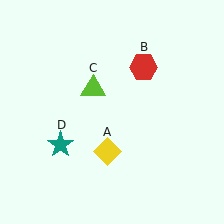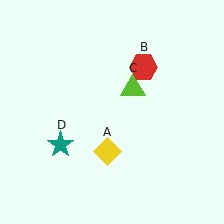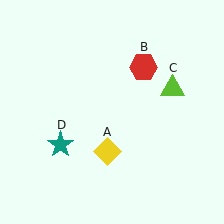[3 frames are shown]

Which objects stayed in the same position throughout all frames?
Yellow diamond (object A) and red hexagon (object B) and teal star (object D) remained stationary.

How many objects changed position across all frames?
1 object changed position: lime triangle (object C).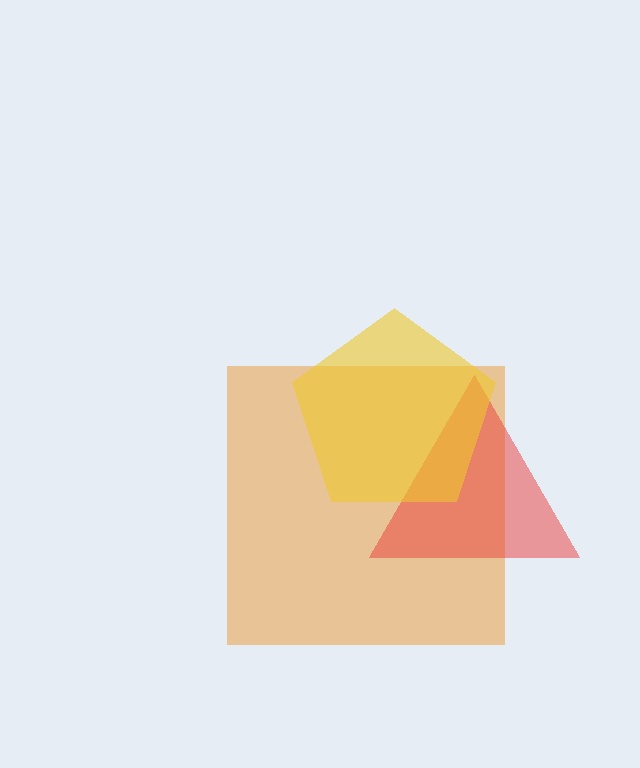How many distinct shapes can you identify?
There are 3 distinct shapes: an orange square, a red triangle, a yellow pentagon.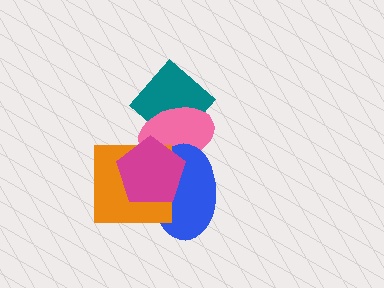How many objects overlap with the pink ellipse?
4 objects overlap with the pink ellipse.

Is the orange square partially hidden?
Yes, it is partially covered by another shape.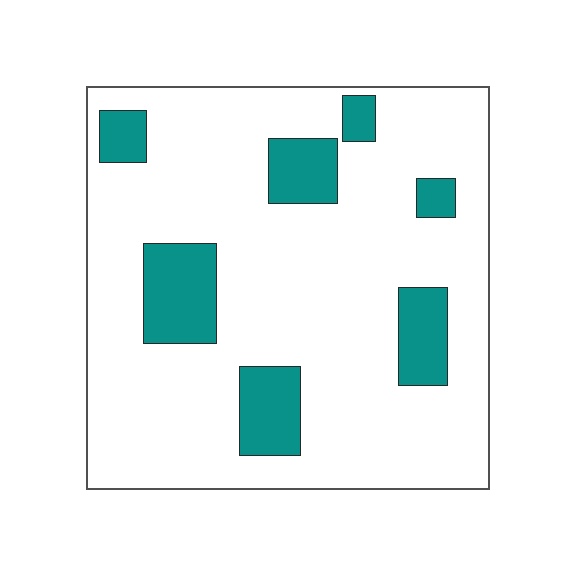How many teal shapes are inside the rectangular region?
7.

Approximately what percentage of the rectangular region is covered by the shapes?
Approximately 15%.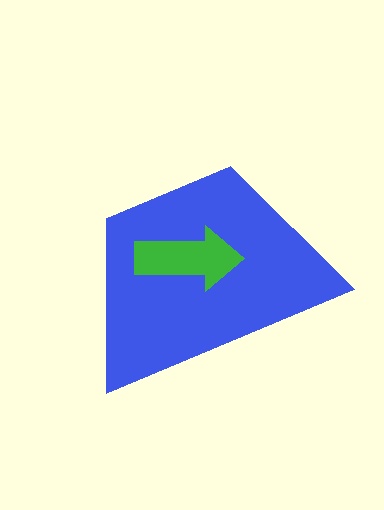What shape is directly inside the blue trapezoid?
The green arrow.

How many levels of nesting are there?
2.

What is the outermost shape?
The blue trapezoid.